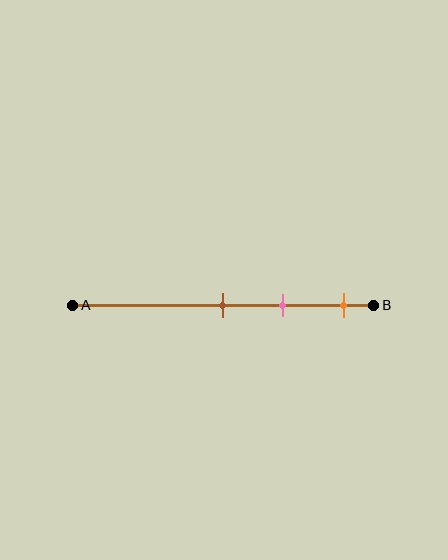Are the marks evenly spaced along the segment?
Yes, the marks are approximately evenly spaced.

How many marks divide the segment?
There are 3 marks dividing the segment.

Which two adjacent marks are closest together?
The brown and pink marks are the closest adjacent pair.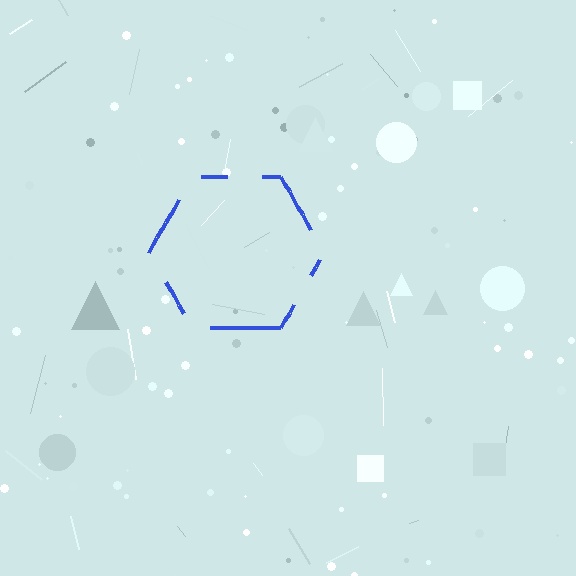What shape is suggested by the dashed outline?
The dashed outline suggests a hexagon.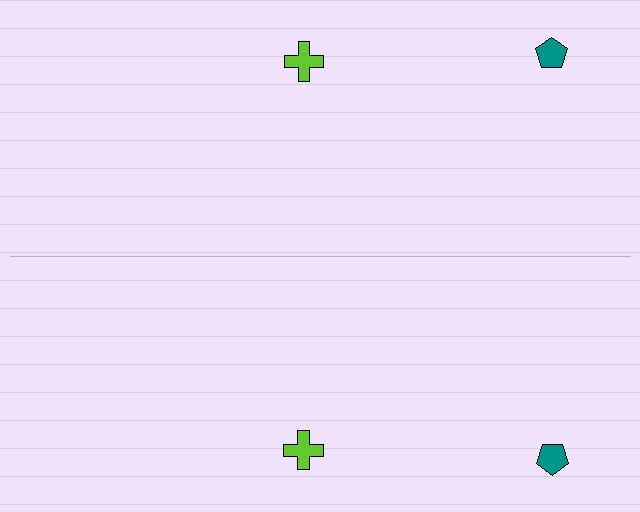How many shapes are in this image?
There are 4 shapes in this image.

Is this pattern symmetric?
Yes, this pattern has bilateral (reflection) symmetry.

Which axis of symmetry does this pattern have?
The pattern has a horizontal axis of symmetry running through the center of the image.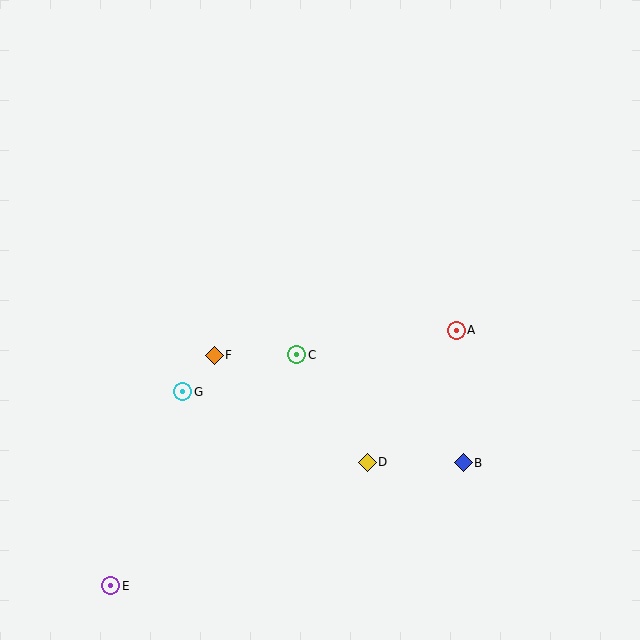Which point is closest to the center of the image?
Point C at (297, 355) is closest to the center.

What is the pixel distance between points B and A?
The distance between B and A is 133 pixels.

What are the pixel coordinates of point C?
Point C is at (297, 355).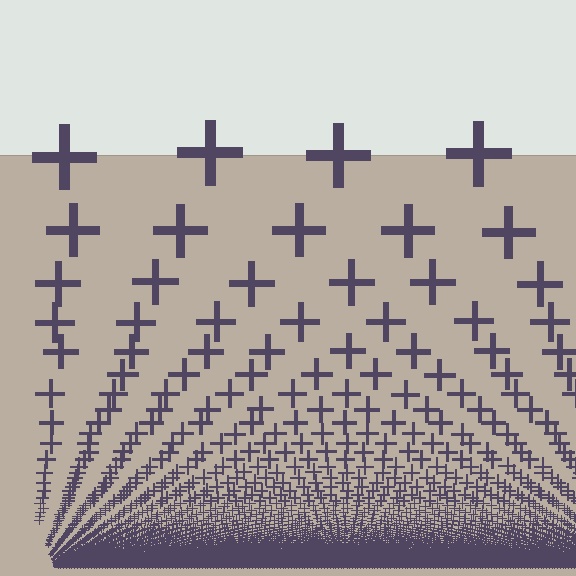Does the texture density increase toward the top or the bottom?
Density increases toward the bottom.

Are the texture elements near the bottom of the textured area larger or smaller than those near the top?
Smaller. The gradient is inverted — elements near the bottom are smaller and denser.